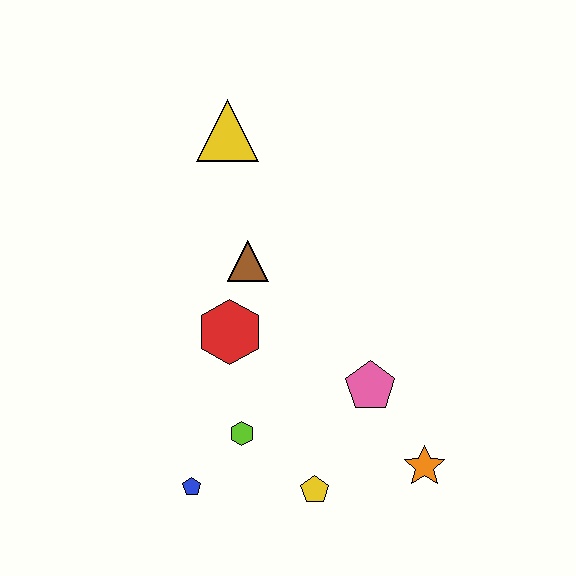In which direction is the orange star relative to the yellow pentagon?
The orange star is to the right of the yellow pentagon.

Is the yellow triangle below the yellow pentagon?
No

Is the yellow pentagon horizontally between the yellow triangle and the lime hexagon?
No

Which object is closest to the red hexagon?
The brown triangle is closest to the red hexagon.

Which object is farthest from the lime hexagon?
The yellow triangle is farthest from the lime hexagon.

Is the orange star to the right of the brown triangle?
Yes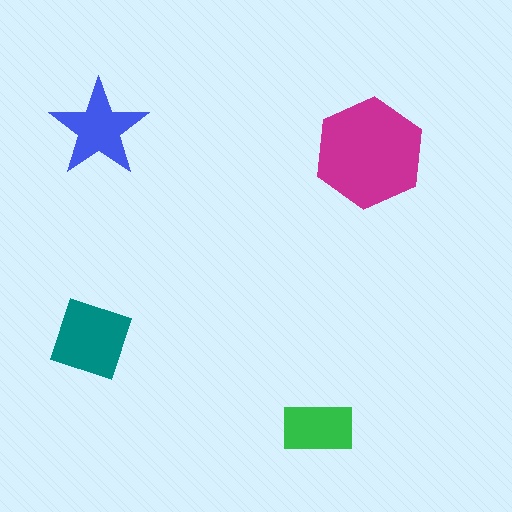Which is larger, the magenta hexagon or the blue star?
The magenta hexagon.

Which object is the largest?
The magenta hexagon.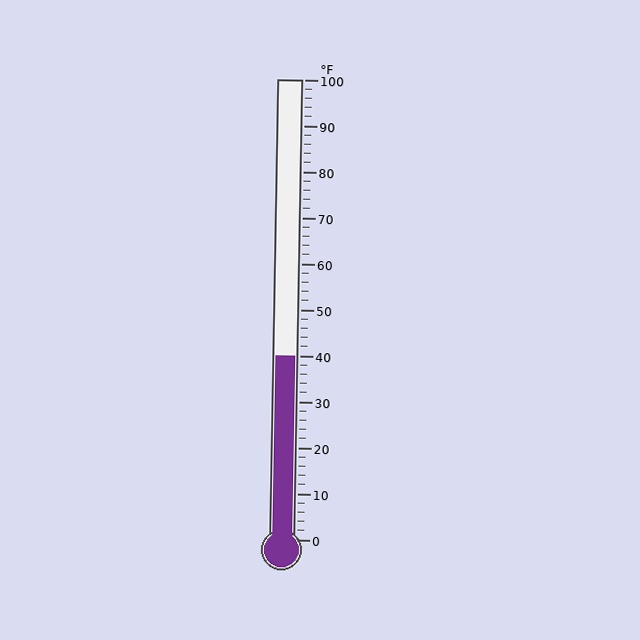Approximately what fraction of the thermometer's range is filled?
The thermometer is filled to approximately 40% of its range.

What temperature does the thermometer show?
The thermometer shows approximately 40°F.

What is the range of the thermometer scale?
The thermometer scale ranges from 0°F to 100°F.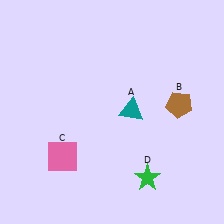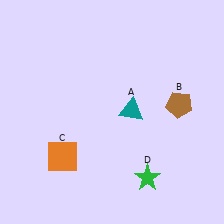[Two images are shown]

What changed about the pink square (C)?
In Image 1, C is pink. In Image 2, it changed to orange.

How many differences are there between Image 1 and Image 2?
There is 1 difference between the two images.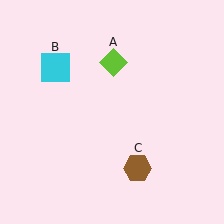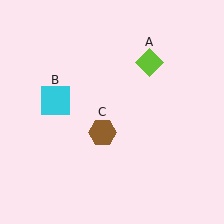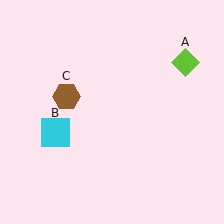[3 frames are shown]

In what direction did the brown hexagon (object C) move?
The brown hexagon (object C) moved up and to the left.